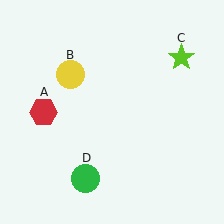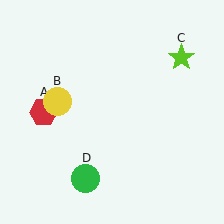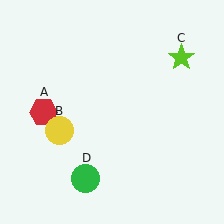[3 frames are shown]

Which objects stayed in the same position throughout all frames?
Red hexagon (object A) and lime star (object C) and green circle (object D) remained stationary.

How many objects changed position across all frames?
1 object changed position: yellow circle (object B).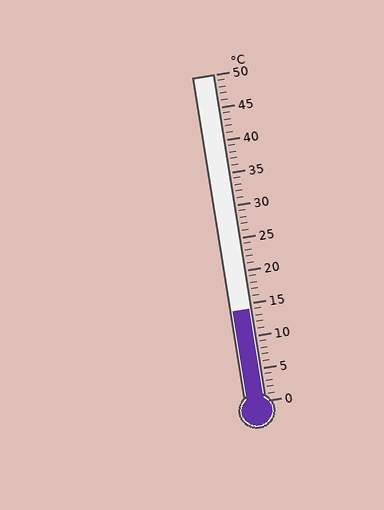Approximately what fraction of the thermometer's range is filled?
The thermometer is filled to approximately 30% of its range.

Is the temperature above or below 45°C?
The temperature is below 45°C.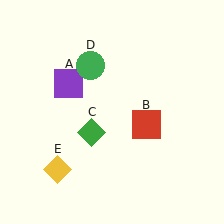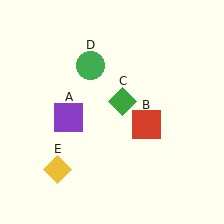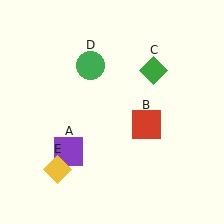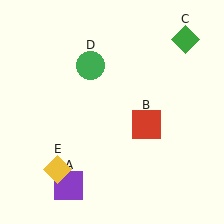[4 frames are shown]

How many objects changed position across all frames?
2 objects changed position: purple square (object A), green diamond (object C).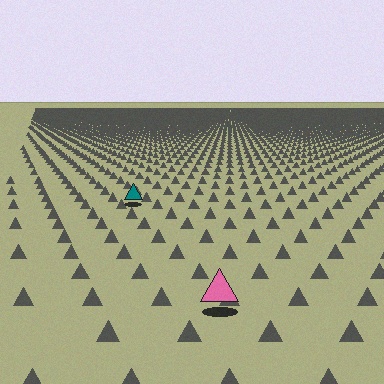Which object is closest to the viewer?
The pink triangle is closest. The texture marks near it are larger and more spread out.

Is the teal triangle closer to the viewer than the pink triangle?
No. The pink triangle is closer — you can tell from the texture gradient: the ground texture is coarser near it.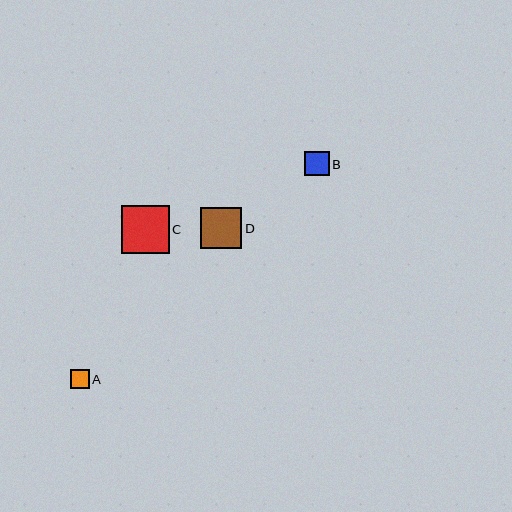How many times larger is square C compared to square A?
Square C is approximately 2.5 times the size of square A.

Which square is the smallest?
Square A is the smallest with a size of approximately 19 pixels.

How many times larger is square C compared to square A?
Square C is approximately 2.5 times the size of square A.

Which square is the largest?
Square C is the largest with a size of approximately 48 pixels.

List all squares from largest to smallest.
From largest to smallest: C, D, B, A.